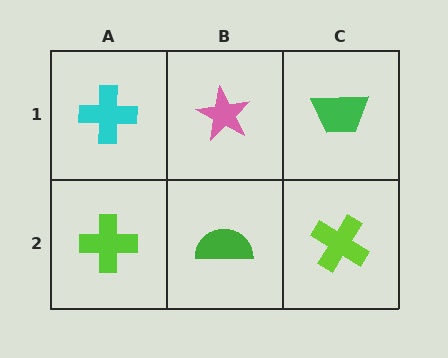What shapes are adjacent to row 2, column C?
A green trapezoid (row 1, column C), a green semicircle (row 2, column B).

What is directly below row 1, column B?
A green semicircle.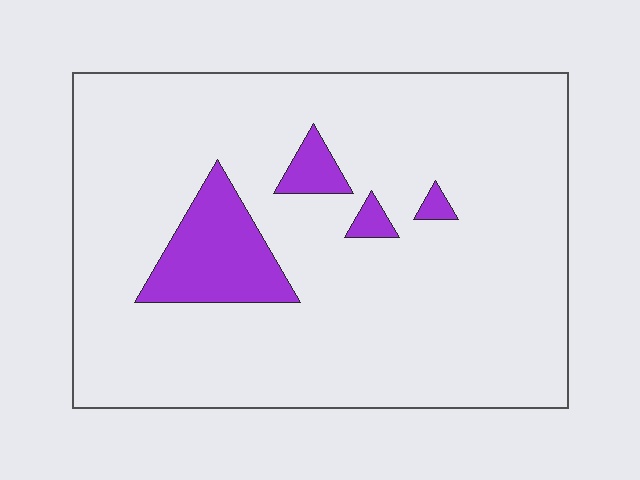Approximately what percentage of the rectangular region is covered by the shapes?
Approximately 10%.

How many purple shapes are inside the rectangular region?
4.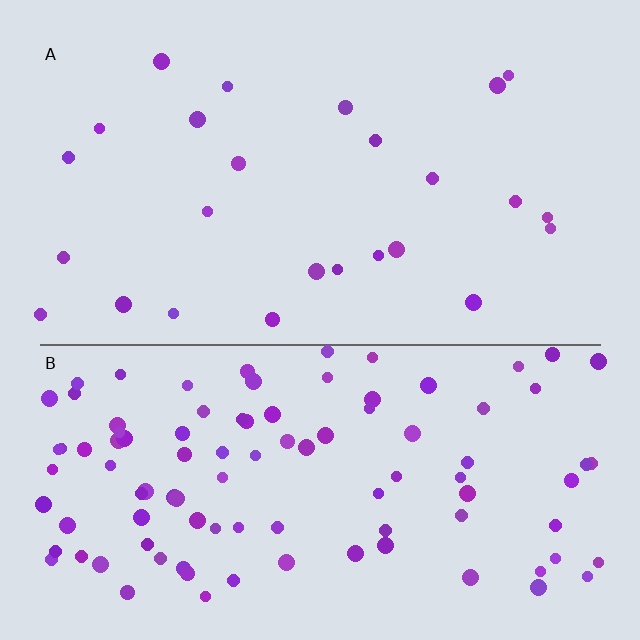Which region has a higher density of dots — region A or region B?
B (the bottom).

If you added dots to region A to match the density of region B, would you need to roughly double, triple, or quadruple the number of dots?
Approximately quadruple.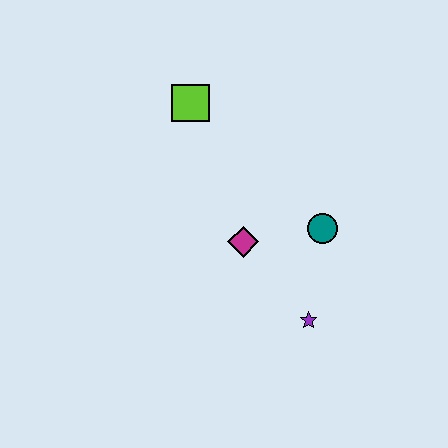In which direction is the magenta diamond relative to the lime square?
The magenta diamond is below the lime square.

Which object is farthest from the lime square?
The purple star is farthest from the lime square.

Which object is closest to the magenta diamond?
The teal circle is closest to the magenta diamond.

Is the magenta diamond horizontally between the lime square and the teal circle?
Yes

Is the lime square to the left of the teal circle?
Yes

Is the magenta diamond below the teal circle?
Yes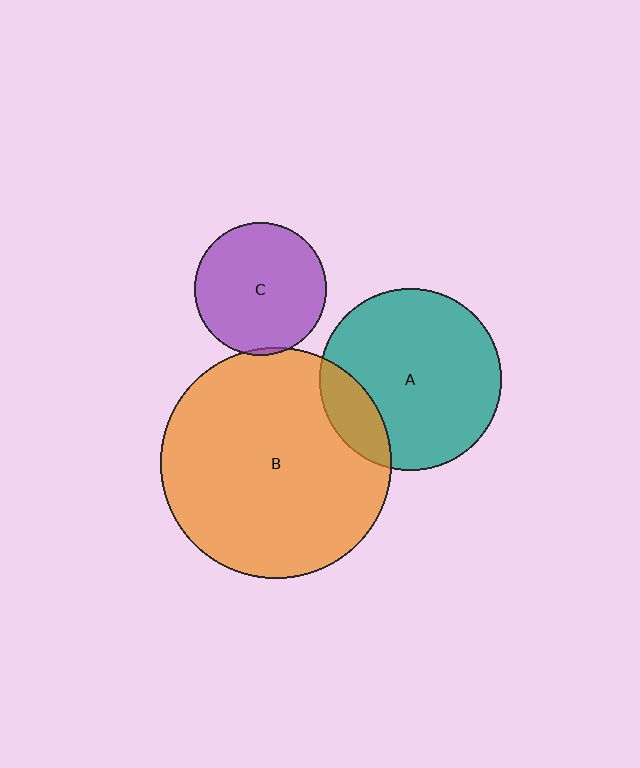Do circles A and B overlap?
Yes.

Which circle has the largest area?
Circle B (orange).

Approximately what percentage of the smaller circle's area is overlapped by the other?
Approximately 15%.